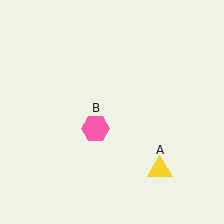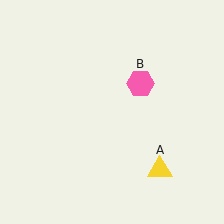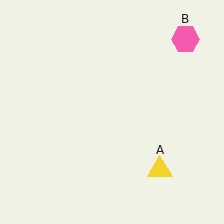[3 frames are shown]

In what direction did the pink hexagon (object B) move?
The pink hexagon (object B) moved up and to the right.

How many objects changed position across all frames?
1 object changed position: pink hexagon (object B).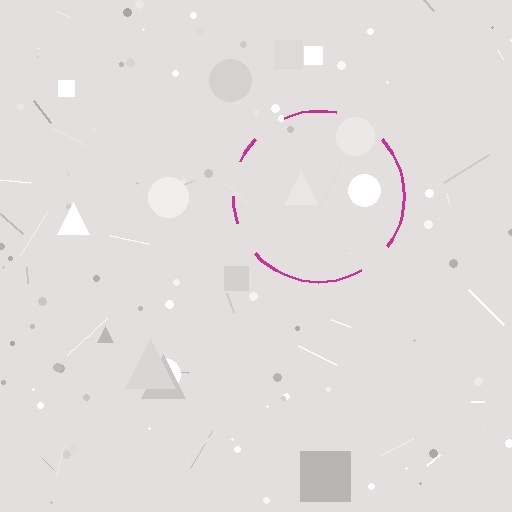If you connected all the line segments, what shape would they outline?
They would outline a circle.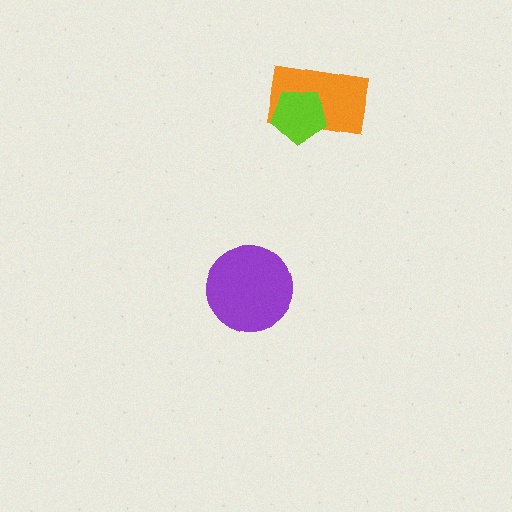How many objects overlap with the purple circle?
0 objects overlap with the purple circle.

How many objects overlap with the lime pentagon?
1 object overlaps with the lime pentagon.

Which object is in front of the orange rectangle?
The lime pentagon is in front of the orange rectangle.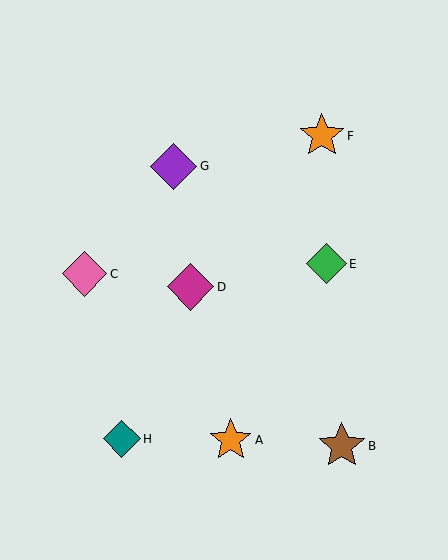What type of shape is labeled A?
Shape A is an orange star.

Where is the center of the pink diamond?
The center of the pink diamond is at (85, 274).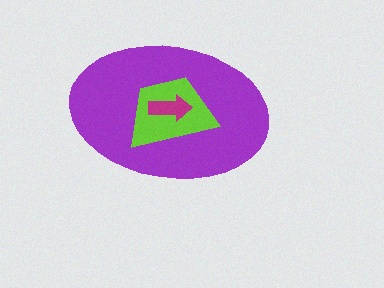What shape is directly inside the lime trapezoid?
The magenta arrow.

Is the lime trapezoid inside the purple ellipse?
Yes.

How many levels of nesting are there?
3.